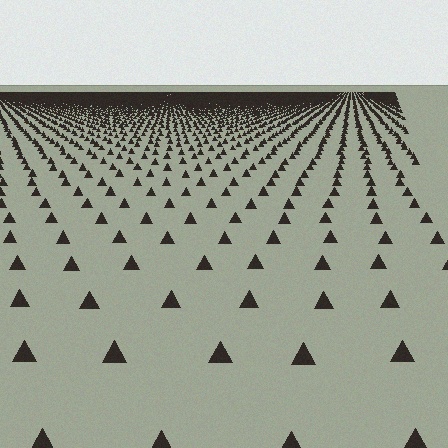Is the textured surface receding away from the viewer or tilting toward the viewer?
The surface is receding away from the viewer. Texture elements get smaller and denser toward the top.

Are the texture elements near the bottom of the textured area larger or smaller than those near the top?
Larger. Near the bottom, elements are closer to the viewer and appear at a bigger on-screen size.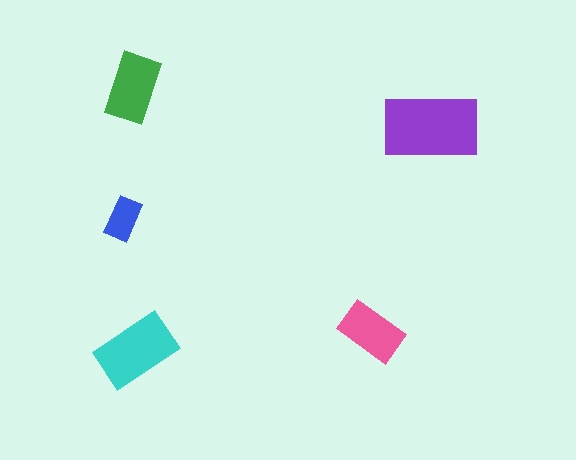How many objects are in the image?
There are 5 objects in the image.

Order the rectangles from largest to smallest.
the purple one, the cyan one, the green one, the pink one, the blue one.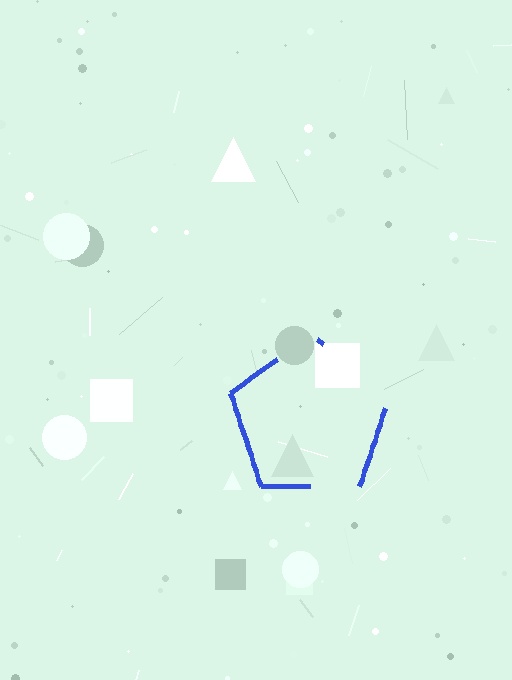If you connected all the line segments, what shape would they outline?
They would outline a pentagon.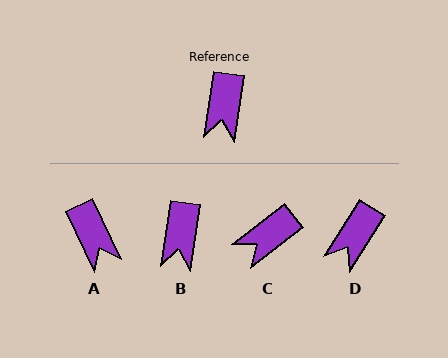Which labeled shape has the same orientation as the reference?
B.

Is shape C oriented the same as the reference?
No, it is off by about 44 degrees.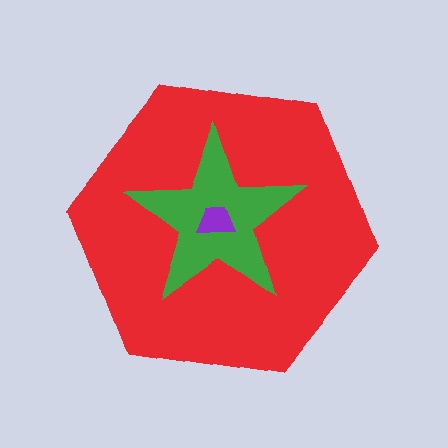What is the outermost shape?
The red hexagon.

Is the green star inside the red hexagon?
Yes.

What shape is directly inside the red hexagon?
The green star.